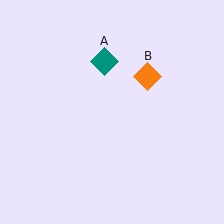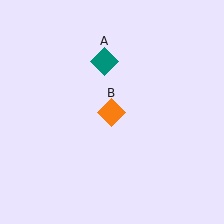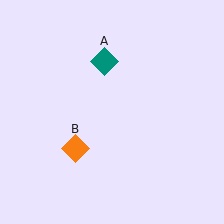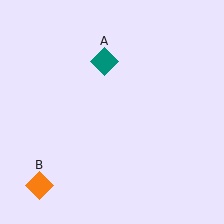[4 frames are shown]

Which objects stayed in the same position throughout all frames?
Teal diamond (object A) remained stationary.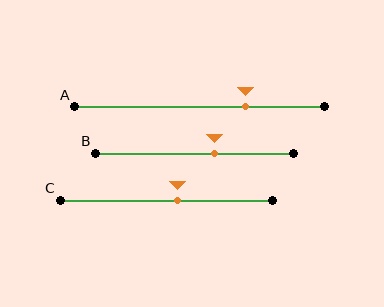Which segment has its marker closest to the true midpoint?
Segment C has its marker closest to the true midpoint.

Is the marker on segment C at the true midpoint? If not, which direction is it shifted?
No, the marker on segment C is shifted to the right by about 5% of the segment length.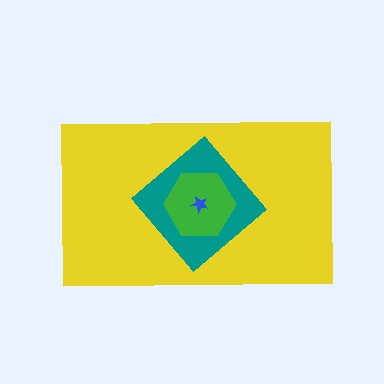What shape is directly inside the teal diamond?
The green hexagon.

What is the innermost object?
The blue star.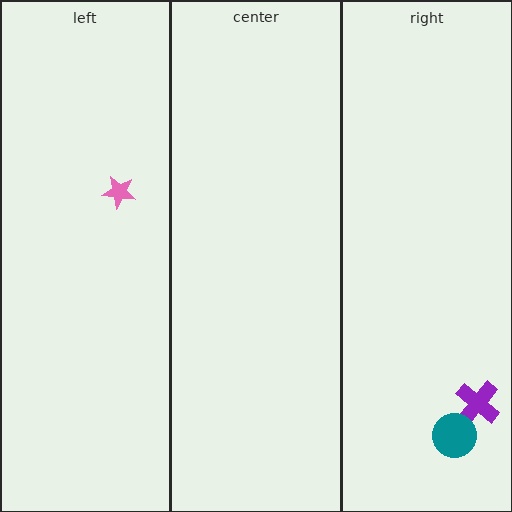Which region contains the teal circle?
The right region.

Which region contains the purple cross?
The right region.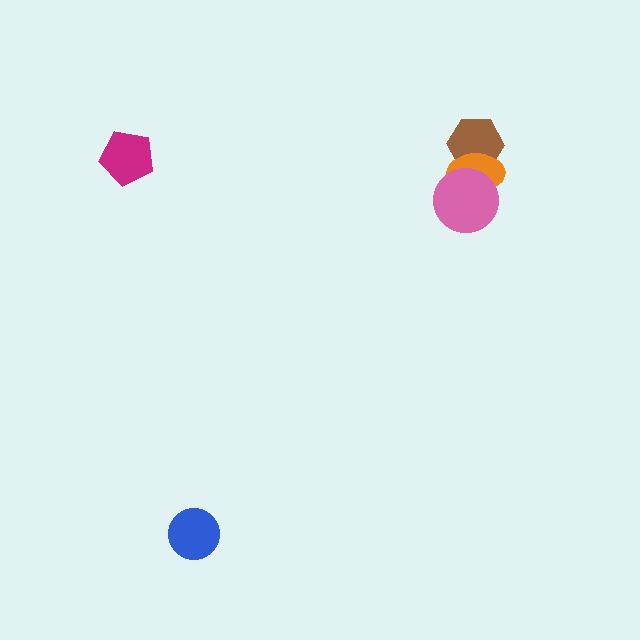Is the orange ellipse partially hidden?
Yes, it is partially covered by another shape.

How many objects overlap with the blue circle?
0 objects overlap with the blue circle.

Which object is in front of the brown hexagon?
The orange ellipse is in front of the brown hexagon.